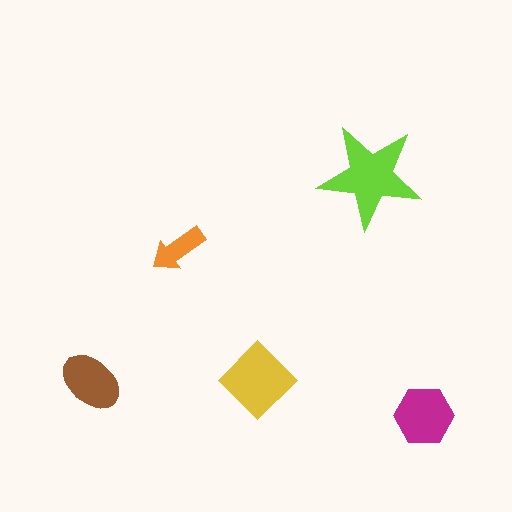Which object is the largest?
The lime star.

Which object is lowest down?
The magenta hexagon is bottommost.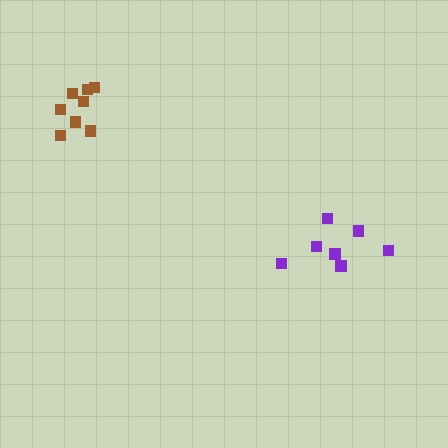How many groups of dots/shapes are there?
There are 2 groups.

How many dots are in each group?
Group 1: 8 dots, Group 2: 7 dots (15 total).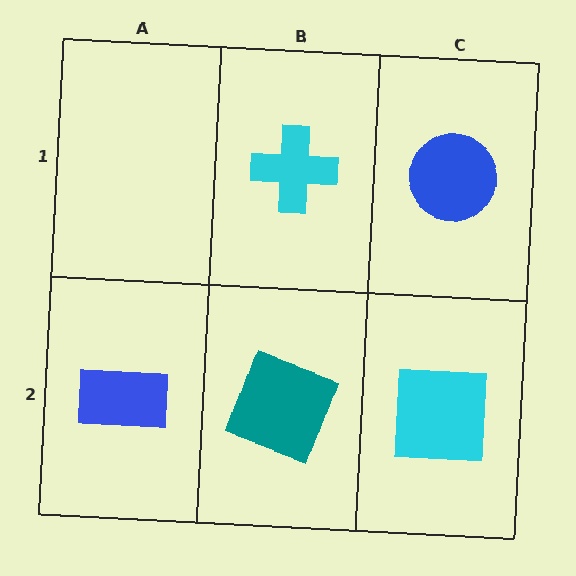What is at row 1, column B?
A cyan cross.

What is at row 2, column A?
A blue rectangle.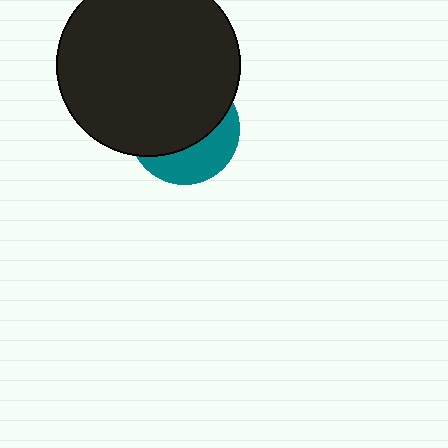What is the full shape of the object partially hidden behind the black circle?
The partially hidden object is a teal circle.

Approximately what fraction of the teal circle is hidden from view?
Roughly 65% of the teal circle is hidden behind the black circle.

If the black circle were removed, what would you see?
You would see the complete teal circle.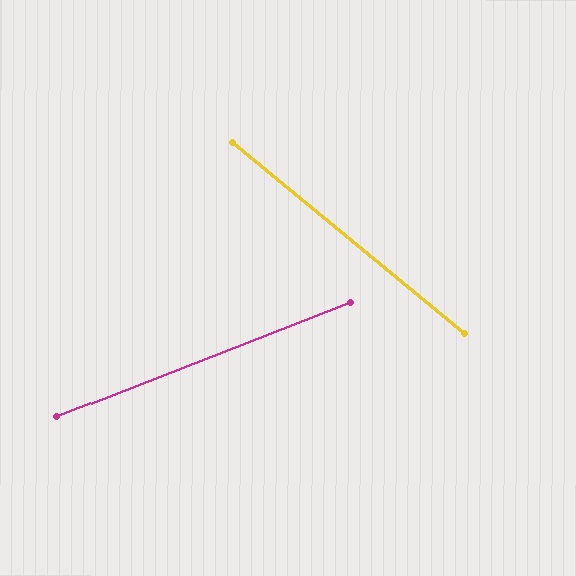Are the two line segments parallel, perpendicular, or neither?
Neither parallel nor perpendicular — they differ by about 61°.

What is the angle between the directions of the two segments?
Approximately 61 degrees.